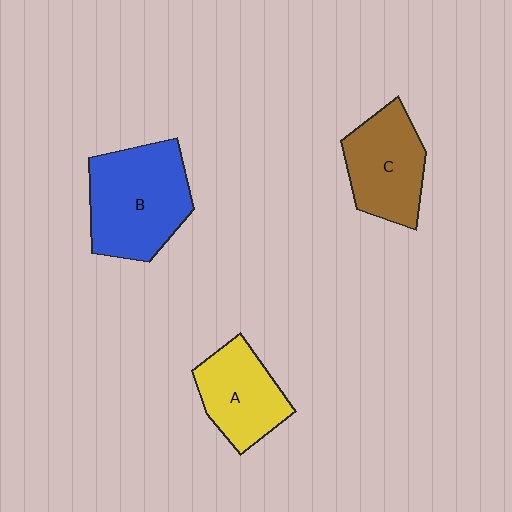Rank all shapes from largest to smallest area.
From largest to smallest: B (blue), C (brown), A (yellow).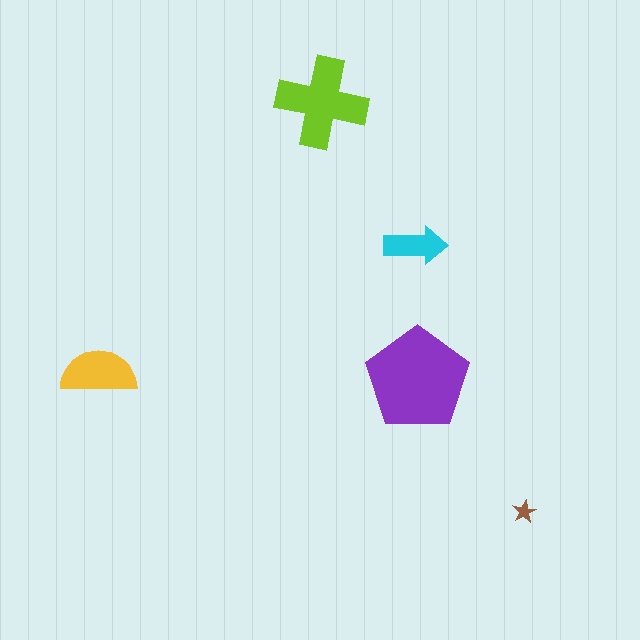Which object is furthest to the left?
The yellow semicircle is leftmost.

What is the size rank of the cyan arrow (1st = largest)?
4th.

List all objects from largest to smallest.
The purple pentagon, the lime cross, the yellow semicircle, the cyan arrow, the brown star.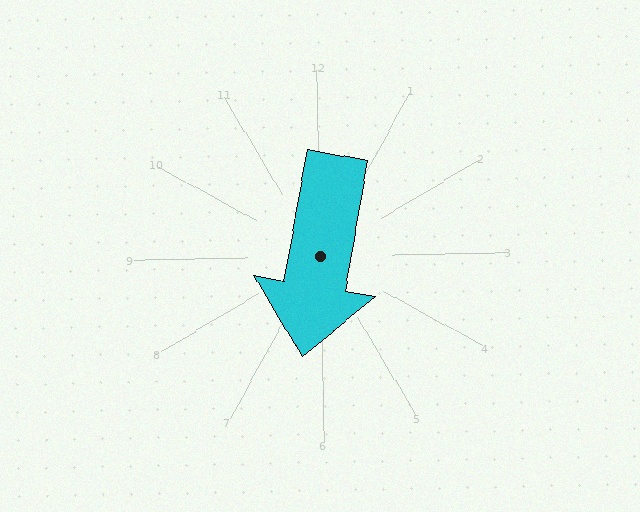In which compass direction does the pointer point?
South.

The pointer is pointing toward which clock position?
Roughly 6 o'clock.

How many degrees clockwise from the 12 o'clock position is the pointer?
Approximately 191 degrees.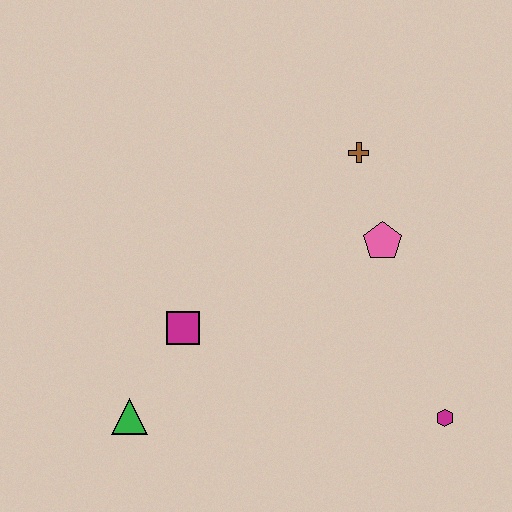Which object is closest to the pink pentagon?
The brown cross is closest to the pink pentagon.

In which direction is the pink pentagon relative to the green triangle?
The pink pentagon is to the right of the green triangle.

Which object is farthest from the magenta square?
The magenta hexagon is farthest from the magenta square.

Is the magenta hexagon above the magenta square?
No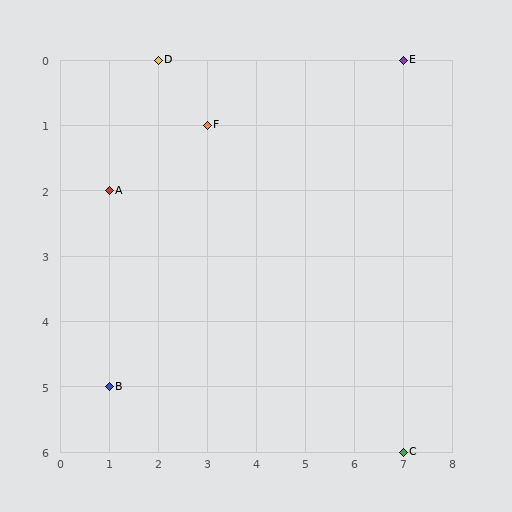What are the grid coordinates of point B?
Point B is at grid coordinates (1, 5).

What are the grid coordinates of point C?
Point C is at grid coordinates (7, 6).